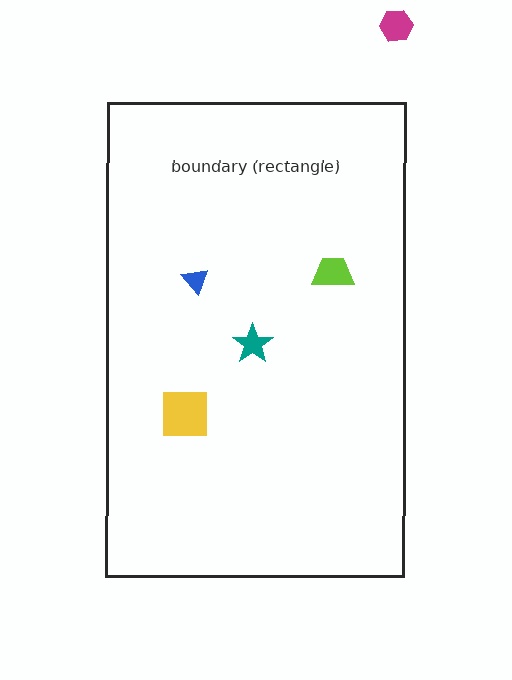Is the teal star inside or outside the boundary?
Inside.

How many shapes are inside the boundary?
4 inside, 1 outside.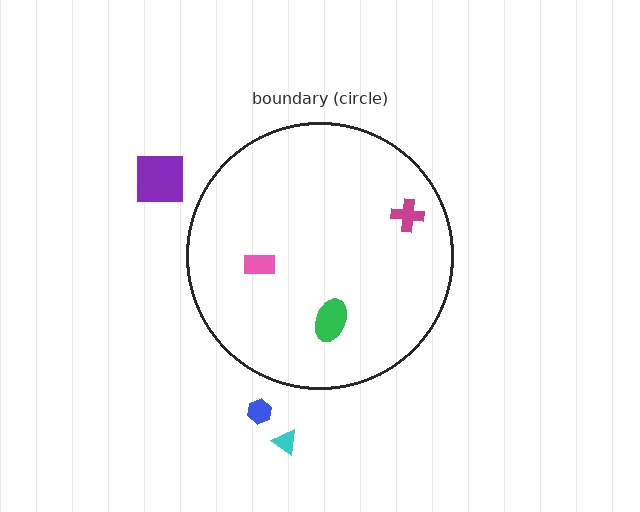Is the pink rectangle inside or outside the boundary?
Inside.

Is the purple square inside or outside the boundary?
Outside.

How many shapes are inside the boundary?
3 inside, 3 outside.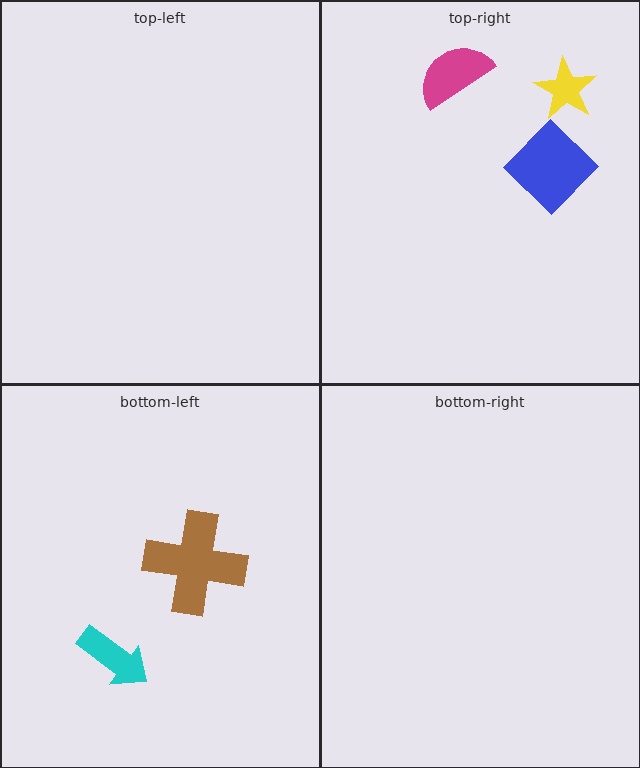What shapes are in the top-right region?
The blue diamond, the magenta semicircle, the yellow star.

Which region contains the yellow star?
The top-right region.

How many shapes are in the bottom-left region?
2.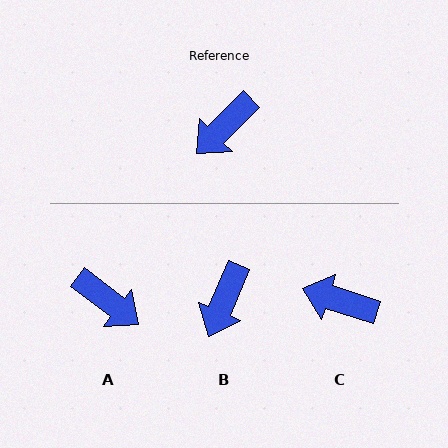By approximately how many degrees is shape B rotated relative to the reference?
Approximately 22 degrees counter-clockwise.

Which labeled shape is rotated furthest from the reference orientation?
A, about 98 degrees away.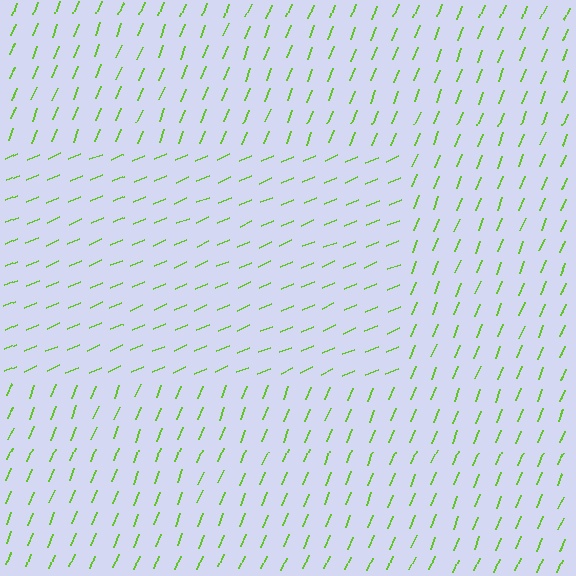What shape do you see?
I see a rectangle.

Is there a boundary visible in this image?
Yes, there is a texture boundary formed by a change in line orientation.